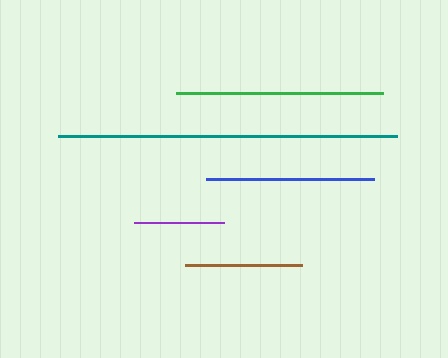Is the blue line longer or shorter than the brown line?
The blue line is longer than the brown line.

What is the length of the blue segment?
The blue segment is approximately 168 pixels long.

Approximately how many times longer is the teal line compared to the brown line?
The teal line is approximately 2.9 times the length of the brown line.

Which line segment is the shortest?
The purple line is the shortest at approximately 90 pixels.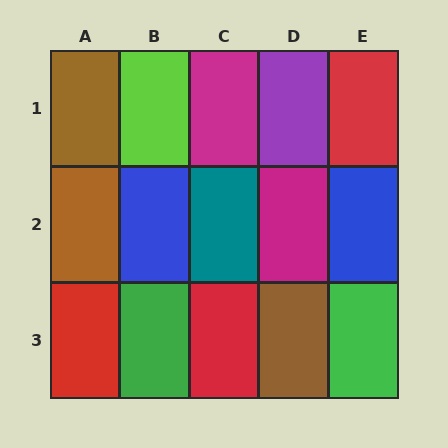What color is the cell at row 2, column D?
Magenta.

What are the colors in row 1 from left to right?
Brown, lime, magenta, purple, red.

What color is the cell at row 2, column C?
Teal.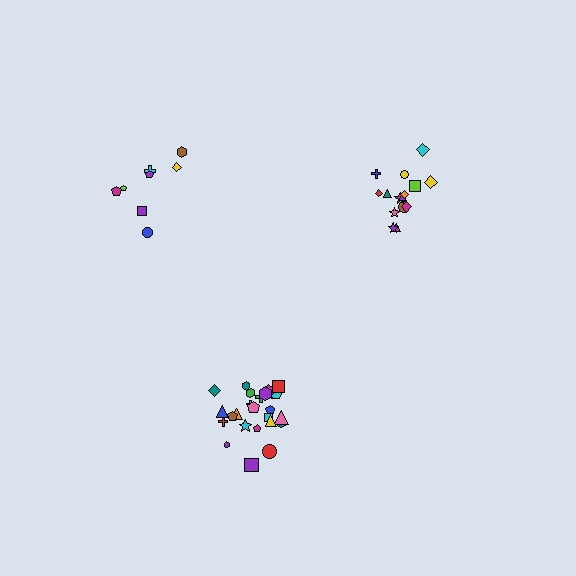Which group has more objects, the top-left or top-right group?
The top-right group.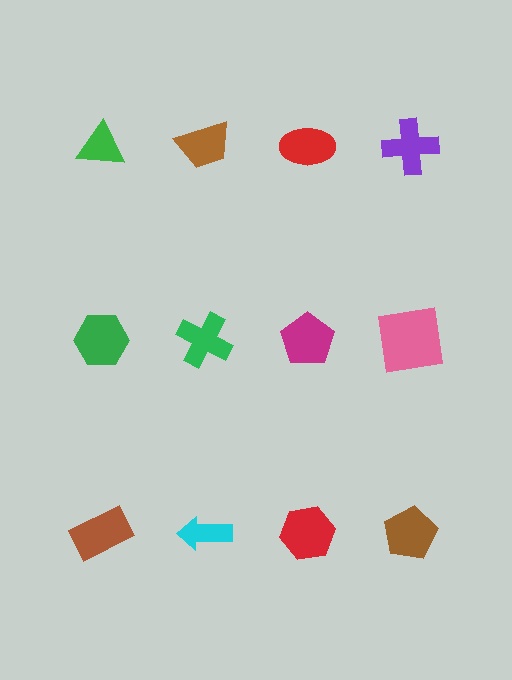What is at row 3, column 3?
A red hexagon.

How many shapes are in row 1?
4 shapes.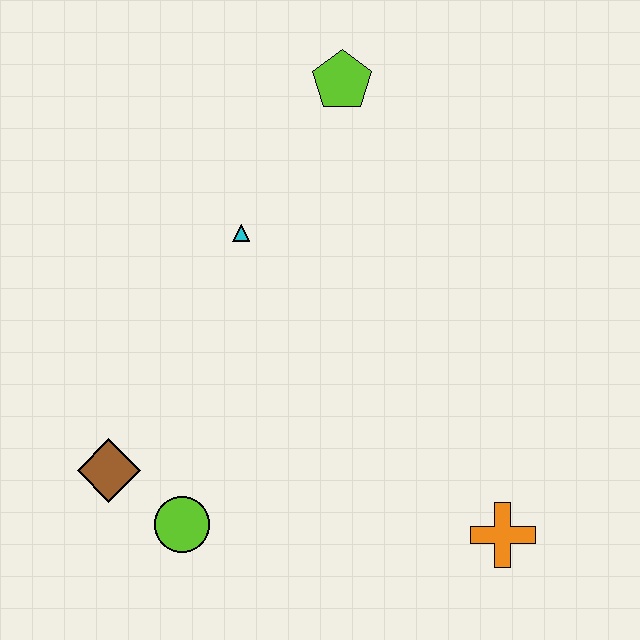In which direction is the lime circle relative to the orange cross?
The lime circle is to the left of the orange cross.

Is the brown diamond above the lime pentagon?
No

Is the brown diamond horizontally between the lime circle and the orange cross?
No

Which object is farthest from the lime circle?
The lime pentagon is farthest from the lime circle.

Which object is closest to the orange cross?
The lime circle is closest to the orange cross.